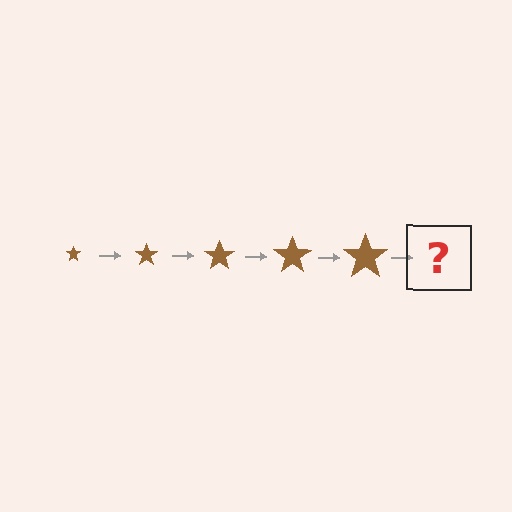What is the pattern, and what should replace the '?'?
The pattern is that the star gets progressively larger each step. The '?' should be a brown star, larger than the previous one.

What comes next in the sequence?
The next element should be a brown star, larger than the previous one.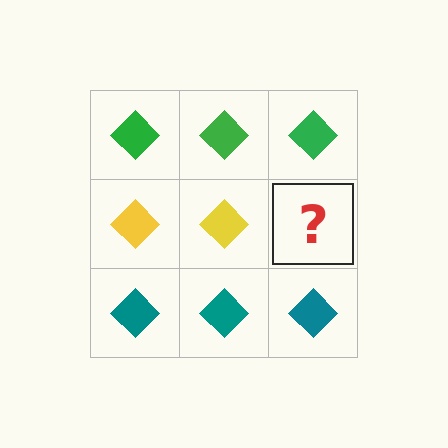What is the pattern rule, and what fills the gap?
The rule is that each row has a consistent color. The gap should be filled with a yellow diamond.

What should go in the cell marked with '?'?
The missing cell should contain a yellow diamond.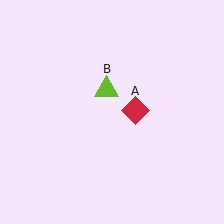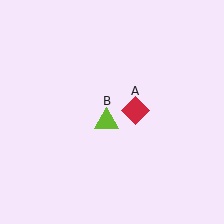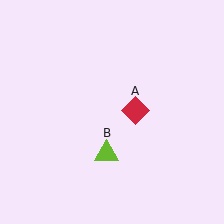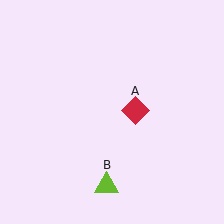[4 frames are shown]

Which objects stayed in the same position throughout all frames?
Red diamond (object A) remained stationary.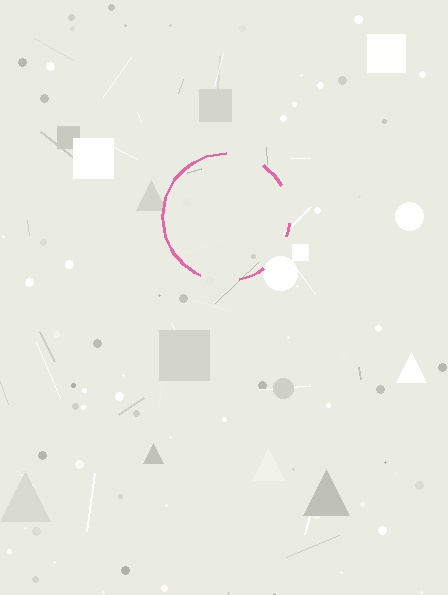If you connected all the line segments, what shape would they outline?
They would outline a circle.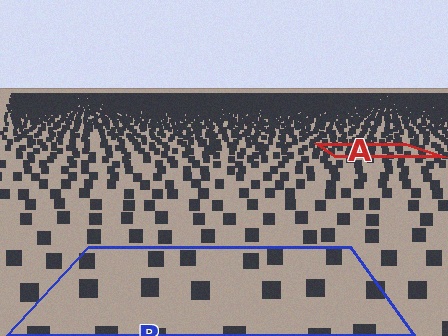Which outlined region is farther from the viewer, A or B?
Region A is farther from the viewer — the texture elements inside it appear smaller and more densely packed.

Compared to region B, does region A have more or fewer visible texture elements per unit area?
Region A has more texture elements per unit area — they are packed more densely because it is farther away.